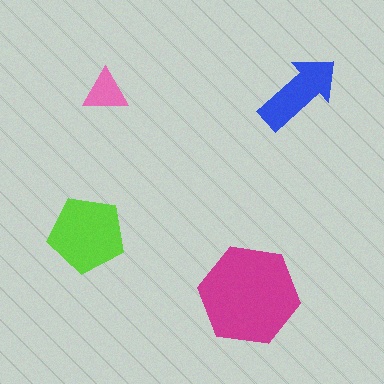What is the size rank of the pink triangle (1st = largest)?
4th.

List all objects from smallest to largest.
The pink triangle, the blue arrow, the lime pentagon, the magenta hexagon.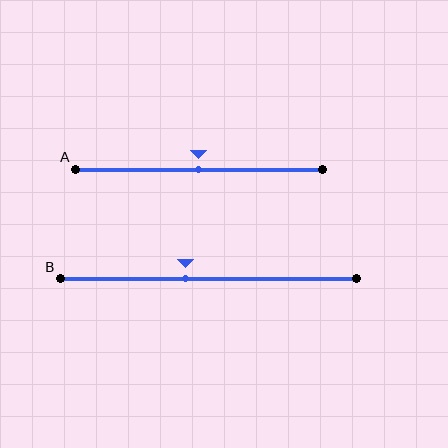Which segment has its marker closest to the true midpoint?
Segment A has its marker closest to the true midpoint.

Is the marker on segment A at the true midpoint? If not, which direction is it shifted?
Yes, the marker on segment A is at the true midpoint.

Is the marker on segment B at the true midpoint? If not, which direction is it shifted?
No, the marker on segment B is shifted to the left by about 8% of the segment length.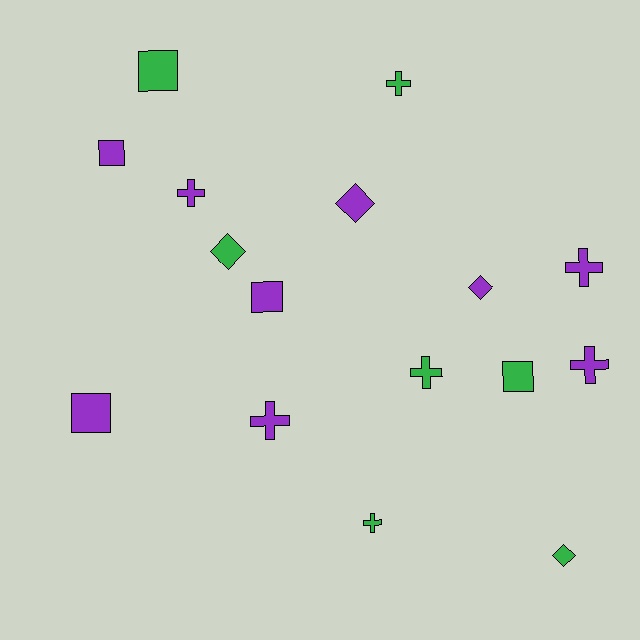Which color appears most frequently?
Purple, with 9 objects.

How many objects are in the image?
There are 16 objects.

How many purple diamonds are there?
There are 2 purple diamonds.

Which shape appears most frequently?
Cross, with 7 objects.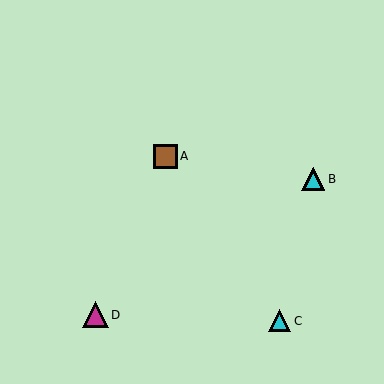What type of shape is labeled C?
Shape C is a cyan triangle.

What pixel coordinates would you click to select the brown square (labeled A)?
Click at (166, 156) to select the brown square A.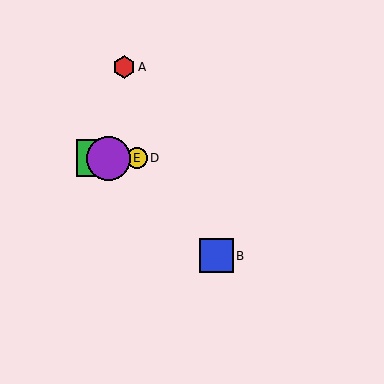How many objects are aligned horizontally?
3 objects (C, D, E) are aligned horizontally.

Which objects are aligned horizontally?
Objects C, D, E are aligned horizontally.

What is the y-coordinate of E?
Object E is at y≈158.